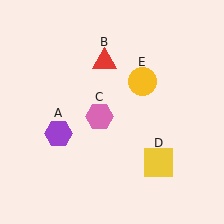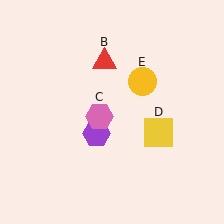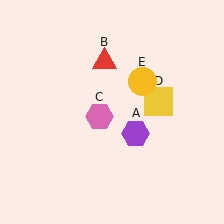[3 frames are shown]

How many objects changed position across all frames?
2 objects changed position: purple hexagon (object A), yellow square (object D).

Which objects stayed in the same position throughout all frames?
Red triangle (object B) and pink hexagon (object C) and yellow circle (object E) remained stationary.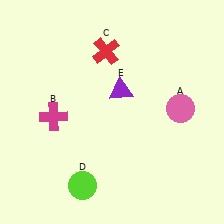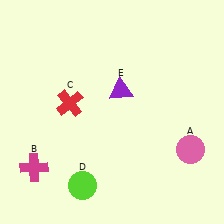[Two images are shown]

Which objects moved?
The objects that moved are: the pink circle (A), the magenta cross (B), the red cross (C).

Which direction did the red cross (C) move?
The red cross (C) moved down.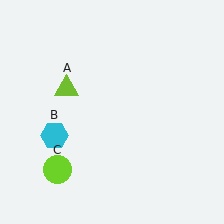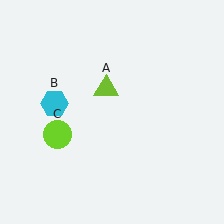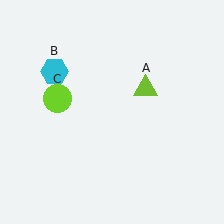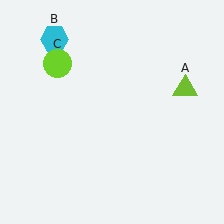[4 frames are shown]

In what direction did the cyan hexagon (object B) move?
The cyan hexagon (object B) moved up.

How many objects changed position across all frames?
3 objects changed position: lime triangle (object A), cyan hexagon (object B), lime circle (object C).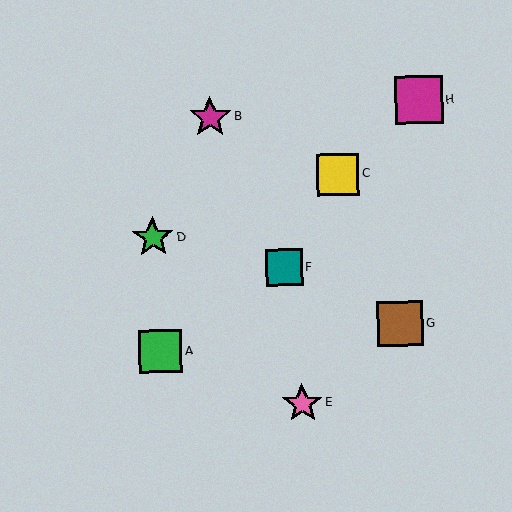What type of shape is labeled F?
Shape F is a teal square.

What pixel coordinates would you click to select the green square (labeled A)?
Click at (160, 351) to select the green square A.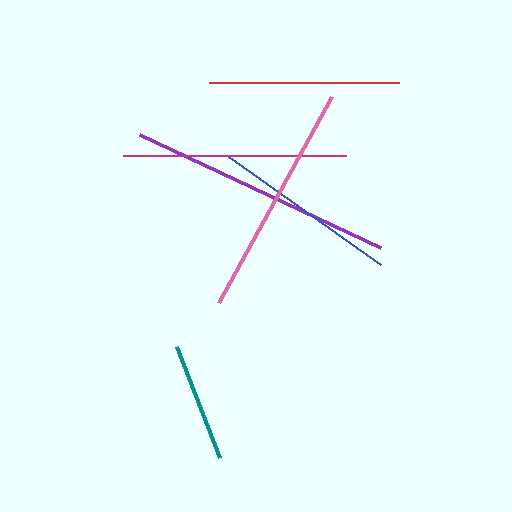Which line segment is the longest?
The purple line is the longest at approximately 266 pixels.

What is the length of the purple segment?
The purple segment is approximately 266 pixels long.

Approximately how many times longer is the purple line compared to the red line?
The purple line is approximately 1.4 times the length of the red line.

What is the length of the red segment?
The red segment is approximately 190 pixels long.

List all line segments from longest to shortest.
From longest to shortest: purple, pink, magenta, red, blue, teal.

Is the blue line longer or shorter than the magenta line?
The magenta line is longer than the blue line.